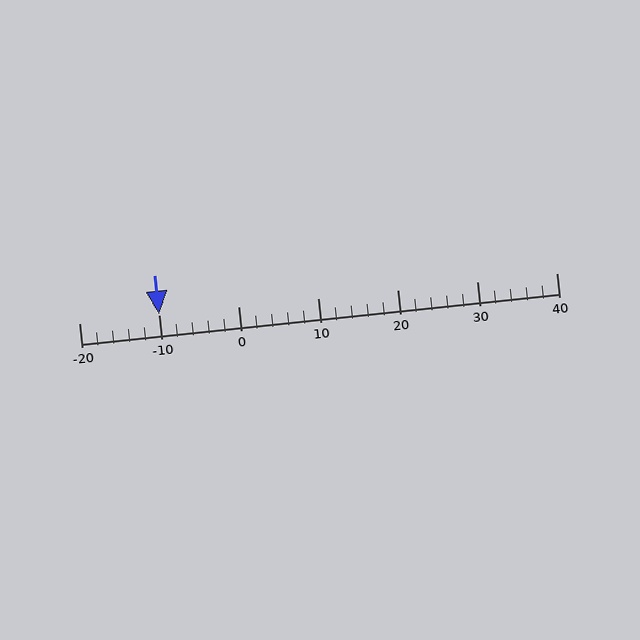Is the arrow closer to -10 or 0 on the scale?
The arrow is closer to -10.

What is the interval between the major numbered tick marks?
The major tick marks are spaced 10 units apart.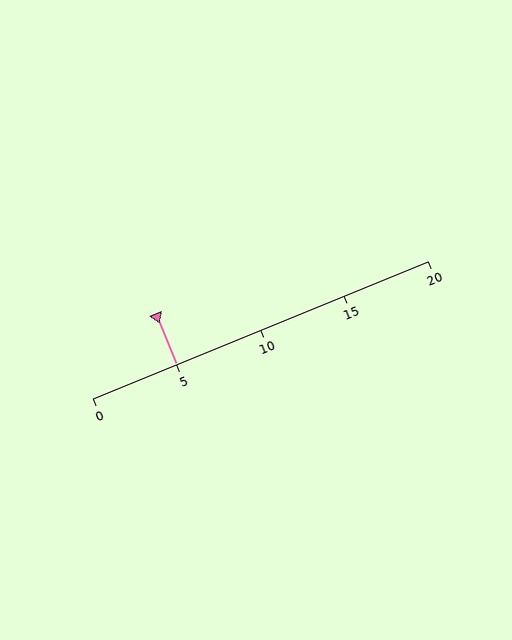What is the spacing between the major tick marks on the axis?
The major ticks are spaced 5 apart.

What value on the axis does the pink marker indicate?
The marker indicates approximately 5.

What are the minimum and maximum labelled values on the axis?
The axis runs from 0 to 20.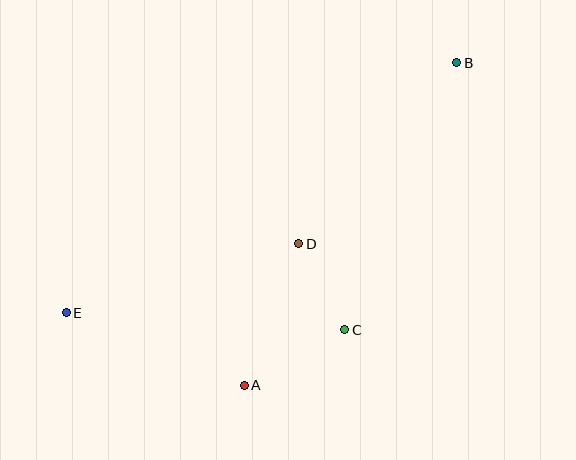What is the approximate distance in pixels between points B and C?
The distance between B and C is approximately 289 pixels.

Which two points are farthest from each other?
Points B and E are farthest from each other.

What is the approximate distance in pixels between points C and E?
The distance between C and E is approximately 279 pixels.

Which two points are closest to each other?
Points C and D are closest to each other.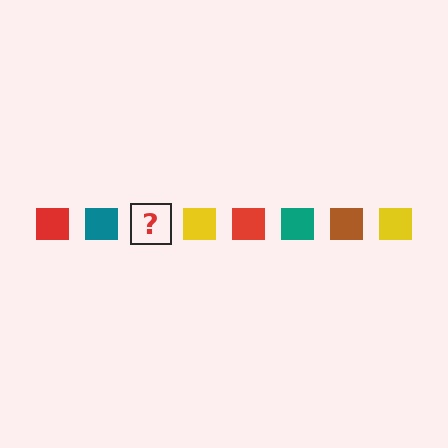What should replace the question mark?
The question mark should be replaced with a brown square.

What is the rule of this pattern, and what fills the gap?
The rule is that the pattern cycles through red, teal, brown, yellow squares. The gap should be filled with a brown square.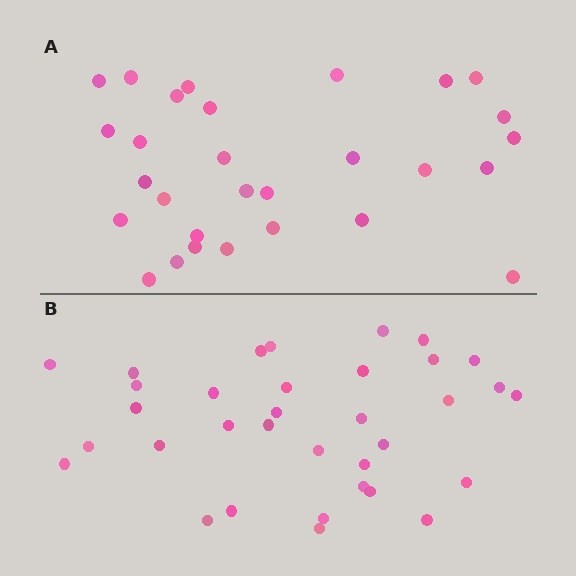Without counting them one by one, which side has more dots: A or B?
Region B (the bottom region) has more dots.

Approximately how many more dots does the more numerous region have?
Region B has about 5 more dots than region A.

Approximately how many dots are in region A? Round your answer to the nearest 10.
About 30 dots. (The exact count is 29, which rounds to 30.)